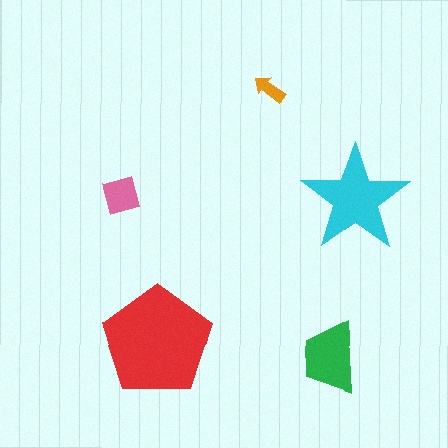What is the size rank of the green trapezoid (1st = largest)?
3rd.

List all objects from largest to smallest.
The red pentagon, the cyan star, the green trapezoid, the pink square, the orange arrow.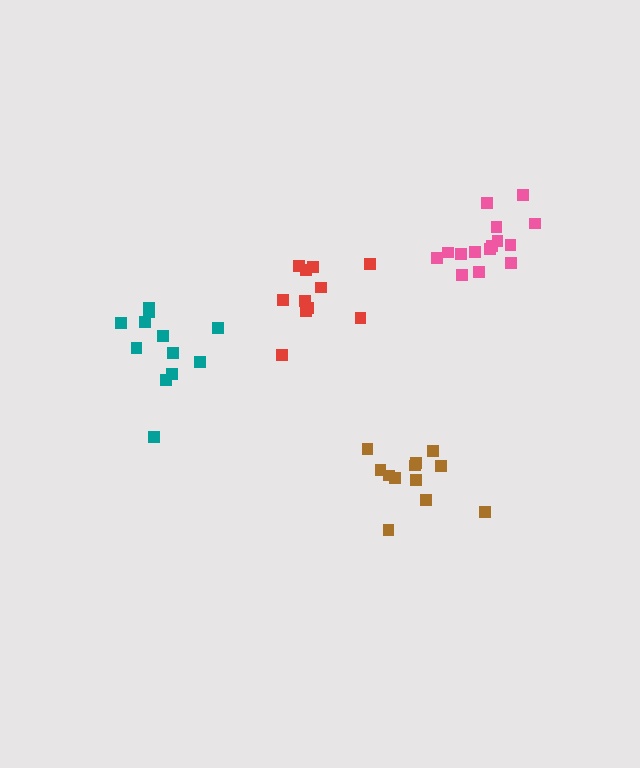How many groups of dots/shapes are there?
There are 4 groups.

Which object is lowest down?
The brown cluster is bottommost.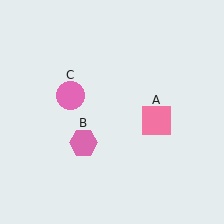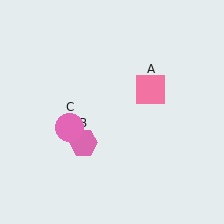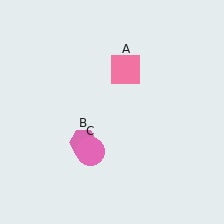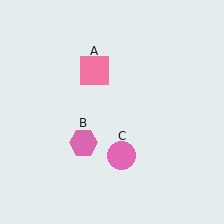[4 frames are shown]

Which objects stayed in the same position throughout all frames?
Pink hexagon (object B) remained stationary.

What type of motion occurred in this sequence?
The pink square (object A), pink circle (object C) rotated counterclockwise around the center of the scene.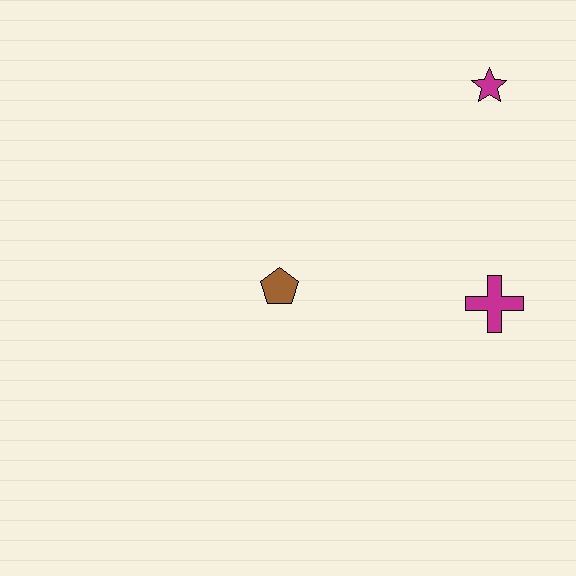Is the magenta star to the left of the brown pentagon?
No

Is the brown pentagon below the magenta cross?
No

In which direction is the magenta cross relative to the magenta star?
The magenta cross is below the magenta star.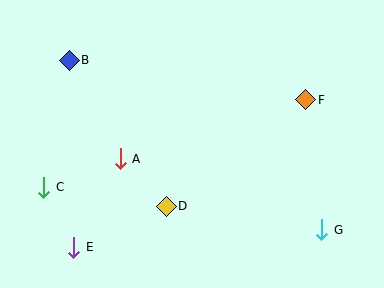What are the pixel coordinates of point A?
Point A is at (120, 159).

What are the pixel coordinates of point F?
Point F is at (306, 100).